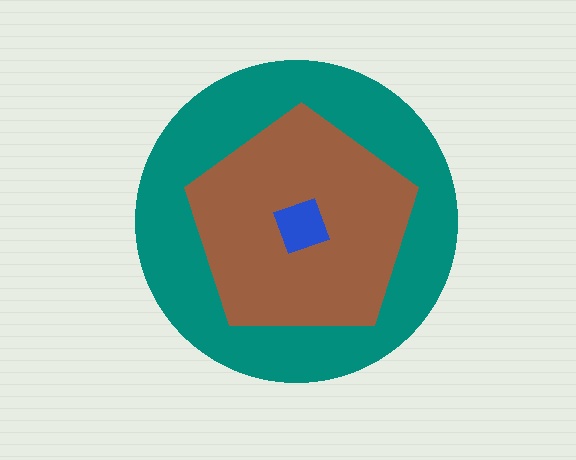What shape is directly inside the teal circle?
The brown pentagon.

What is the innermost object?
The blue diamond.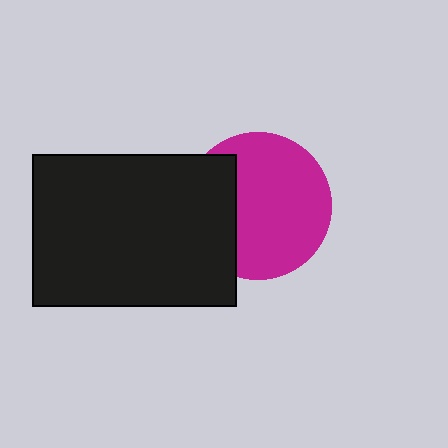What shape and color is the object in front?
The object in front is a black rectangle.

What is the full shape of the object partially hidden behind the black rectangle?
The partially hidden object is a magenta circle.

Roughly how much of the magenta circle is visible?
Most of it is visible (roughly 69%).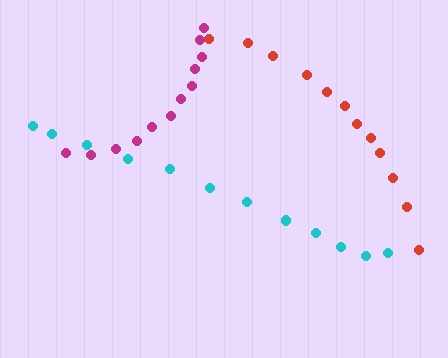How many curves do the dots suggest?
There are 3 distinct paths.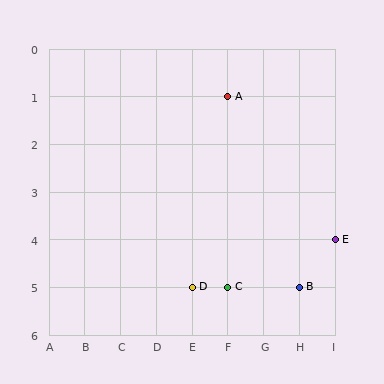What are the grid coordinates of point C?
Point C is at grid coordinates (F, 5).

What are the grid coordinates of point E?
Point E is at grid coordinates (I, 4).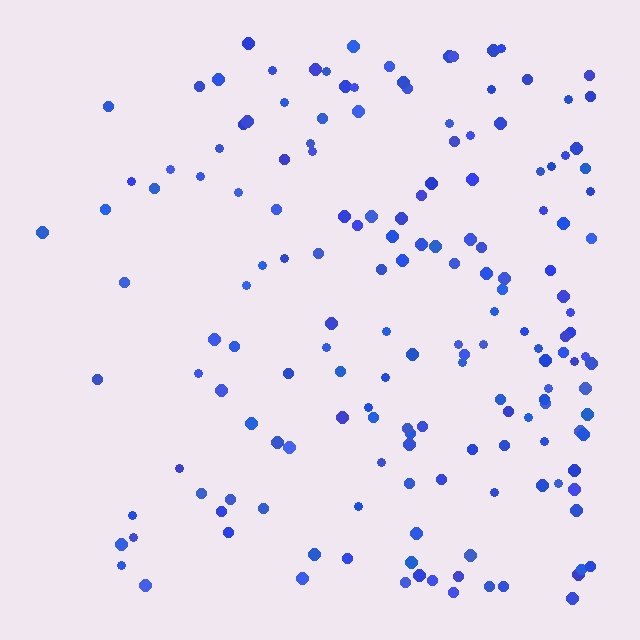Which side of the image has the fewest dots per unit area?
The left.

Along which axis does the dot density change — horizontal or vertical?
Horizontal.